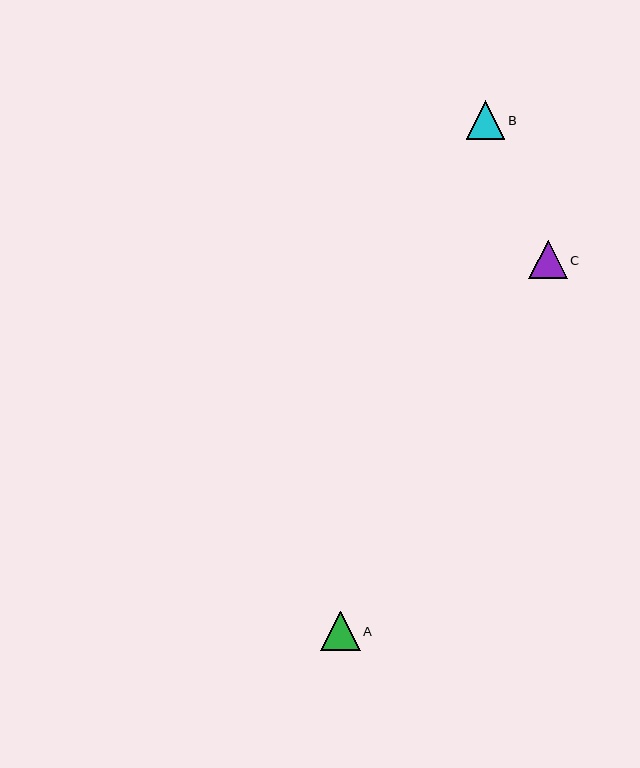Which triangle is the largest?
Triangle A is the largest with a size of approximately 39 pixels.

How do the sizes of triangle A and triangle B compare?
Triangle A and triangle B are approximately the same size.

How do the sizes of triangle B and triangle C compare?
Triangle B and triangle C are approximately the same size.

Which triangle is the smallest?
Triangle C is the smallest with a size of approximately 38 pixels.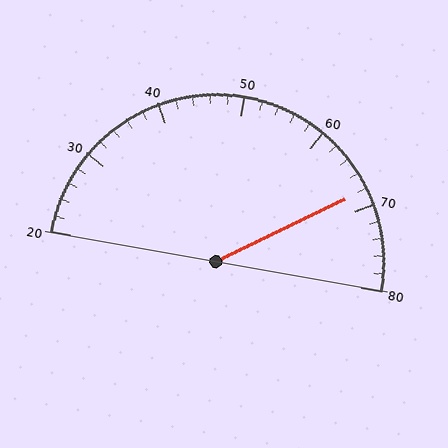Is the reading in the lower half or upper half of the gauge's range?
The reading is in the upper half of the range (20 to 80).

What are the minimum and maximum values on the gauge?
The gauge ranges from 20 to 80.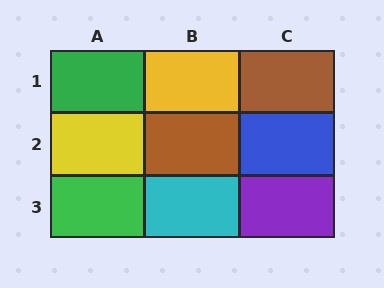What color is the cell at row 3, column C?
Purple.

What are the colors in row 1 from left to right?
Green, yellow, brown.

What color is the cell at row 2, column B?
Brown.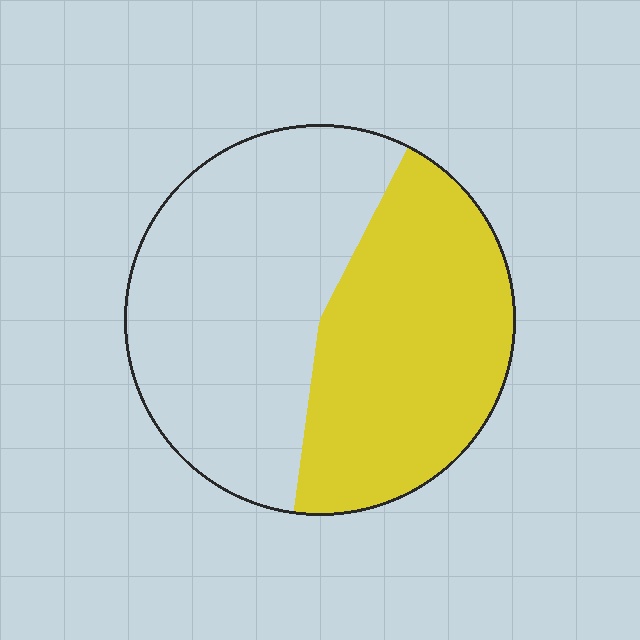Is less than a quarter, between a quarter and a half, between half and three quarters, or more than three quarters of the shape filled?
Between a quarter and a half.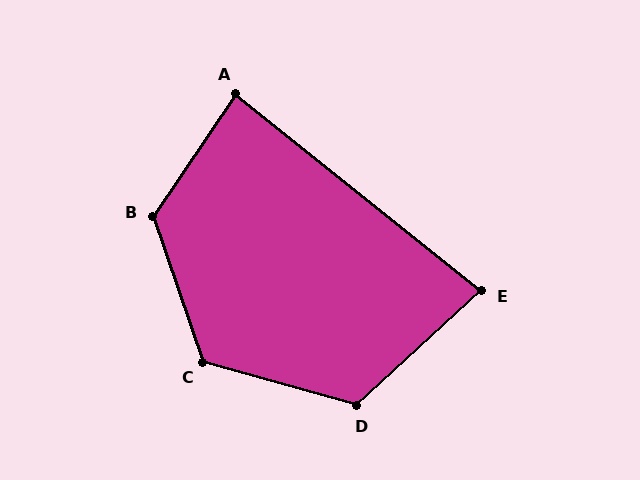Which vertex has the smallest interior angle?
E, at approximately 81 degrees.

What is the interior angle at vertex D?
Approximately 122 degrees (obtuse).